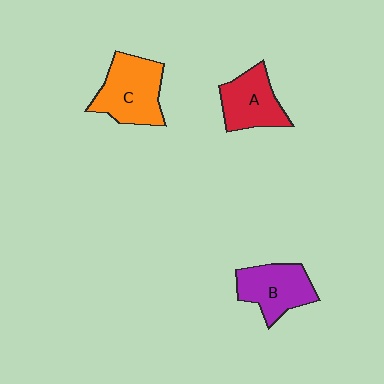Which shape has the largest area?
Shape C (orange).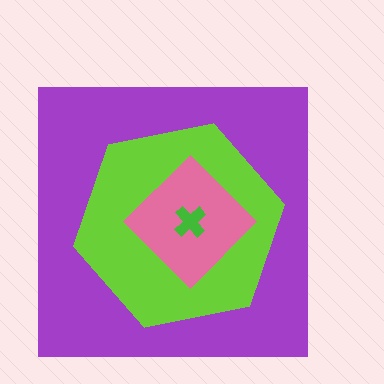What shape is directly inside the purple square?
The lime hexagon.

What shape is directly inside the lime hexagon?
The pink diamond.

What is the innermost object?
The green cross.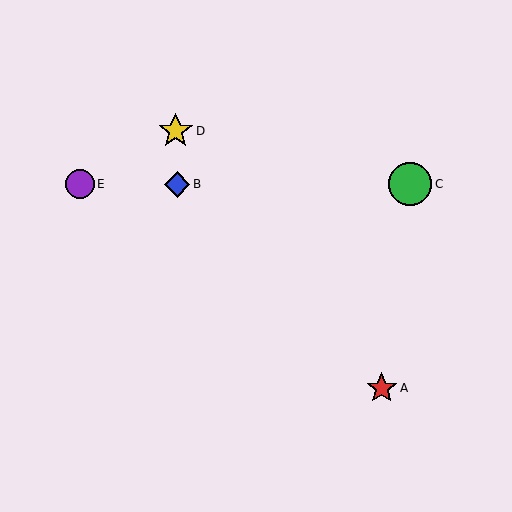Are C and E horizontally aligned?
Yes, both are at y≈184.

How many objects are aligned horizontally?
3 objects (B, C, E) are aligned horizontally.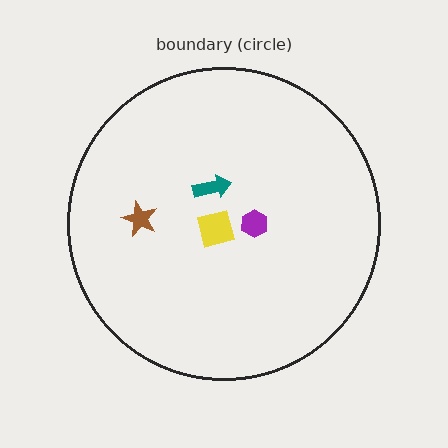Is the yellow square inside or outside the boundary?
Inside.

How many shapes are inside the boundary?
4 inside, 0 outside.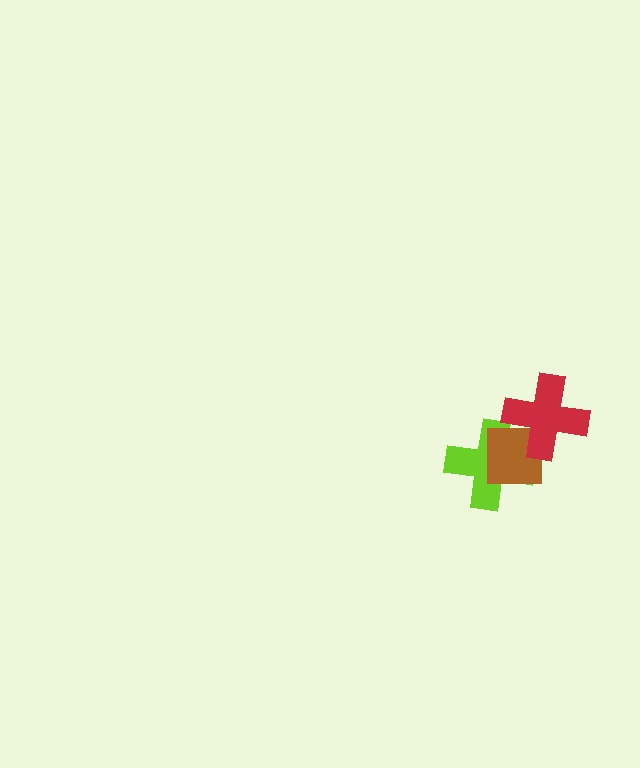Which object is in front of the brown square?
The red cross is in front of the brown square.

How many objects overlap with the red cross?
2 objects overlap with the red cross.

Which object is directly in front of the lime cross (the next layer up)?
The brown square is directly in front of the lime cross.